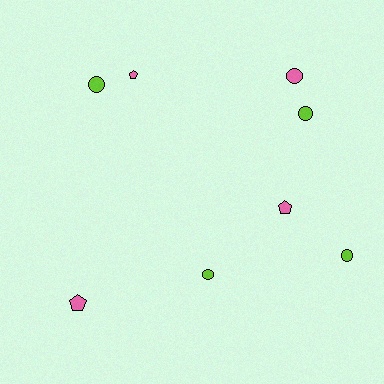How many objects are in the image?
There are 8 objects.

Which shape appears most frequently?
Circle, with 5 objects.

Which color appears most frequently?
Lime, with 4 objects.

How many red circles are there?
There are no red circles.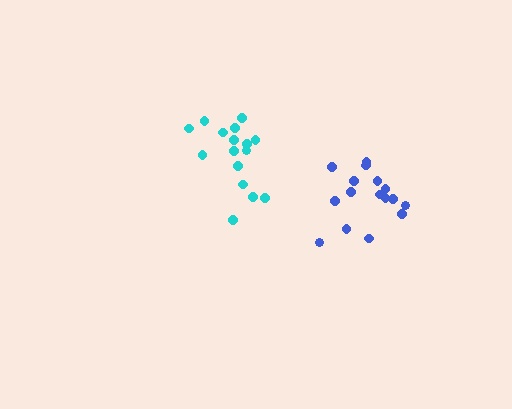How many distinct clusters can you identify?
There are 2 distinct clusters.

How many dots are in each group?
Group 1: 16 dots, Group 2: 16 dots (32 total).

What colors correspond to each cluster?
The clusters are colored: cyan, blue.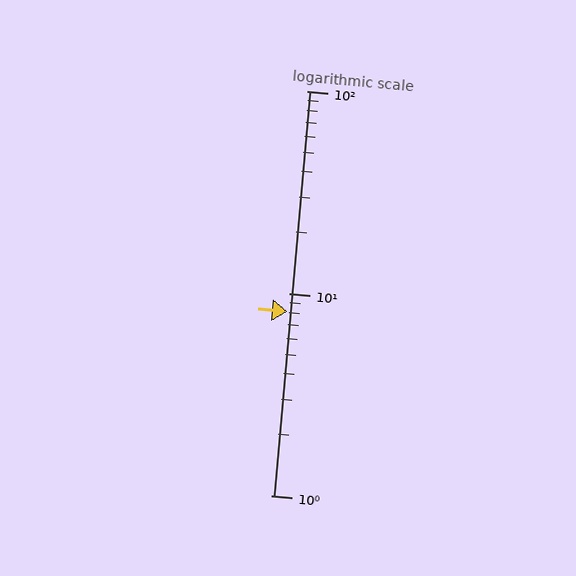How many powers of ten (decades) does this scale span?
The scale spans 2 decades, from 1 to 100.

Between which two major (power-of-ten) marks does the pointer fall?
The pointer is between 1 and 10.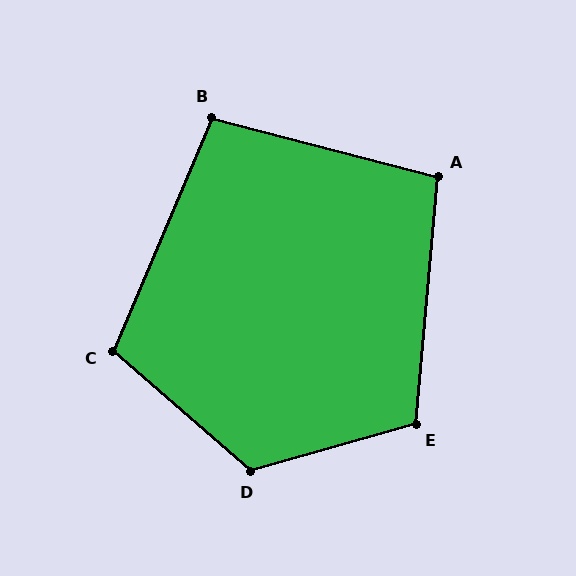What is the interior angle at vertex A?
Approximately 99 degrees (obtuse).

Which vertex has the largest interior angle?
D, at approximately 123 degrees.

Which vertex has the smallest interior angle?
B, at approximately 98 degrees.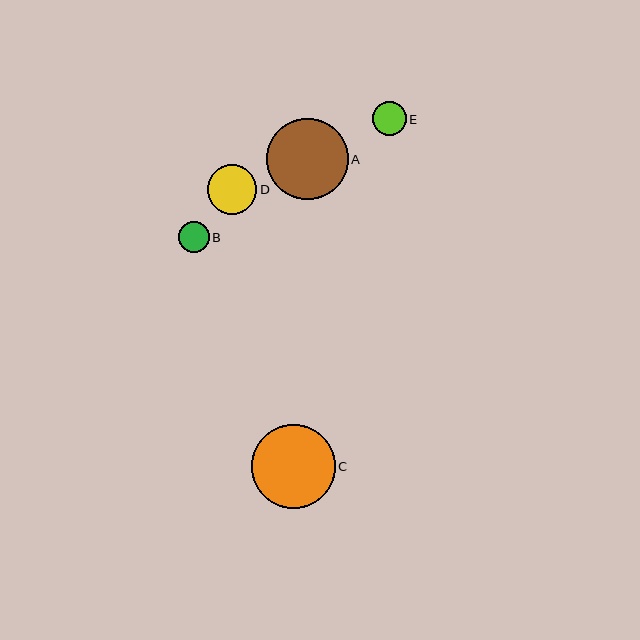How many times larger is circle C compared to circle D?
Circle C is approximately 1.7 times the size of circle D.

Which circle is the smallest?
Circle B is the smallest with a size of approximately 31 pixels.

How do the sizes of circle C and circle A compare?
Circle C and circle A are approximately the same size.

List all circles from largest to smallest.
From largest to smallest: C, A, D, E, B.